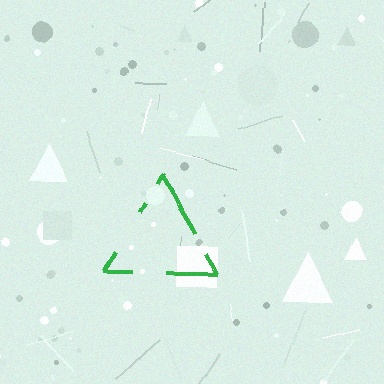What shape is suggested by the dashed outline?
The dashed outline suggests a triangle.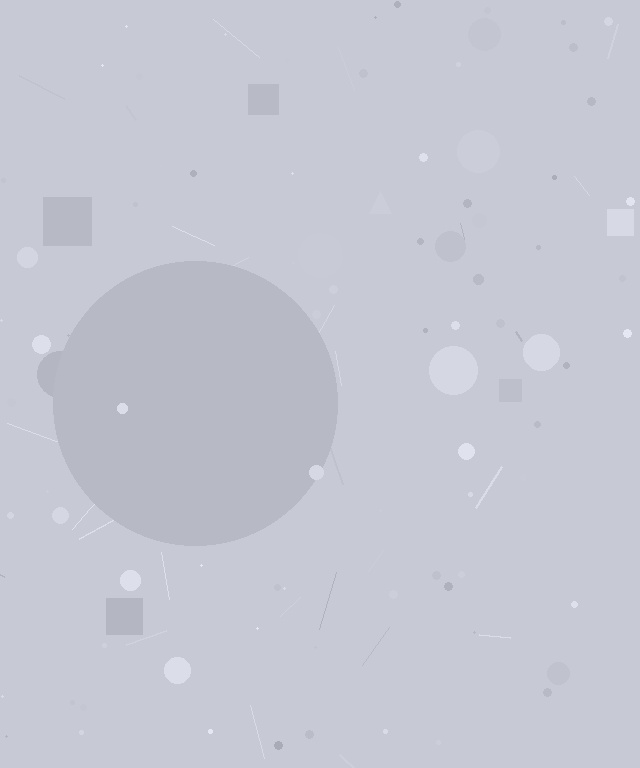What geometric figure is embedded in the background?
A circle is embedded in the background.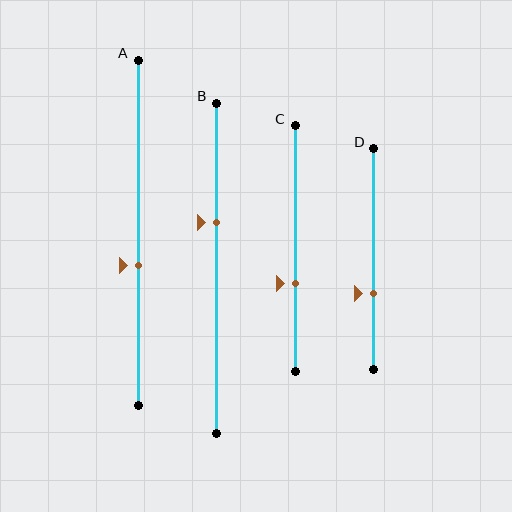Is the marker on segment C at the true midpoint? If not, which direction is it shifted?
No, the marker on segment C is shifted downward by about 14% of the segment length.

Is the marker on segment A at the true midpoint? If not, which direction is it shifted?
No, the marker on segment A is shifted downward by about 9% of the segment length.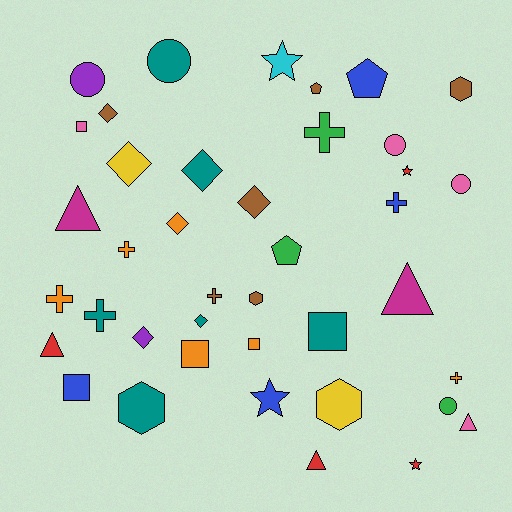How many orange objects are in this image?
There are 6 orange objects.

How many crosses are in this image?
There are 7 crosses.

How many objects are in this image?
There are 40 objects.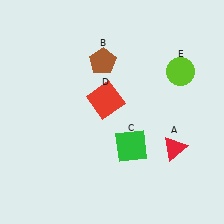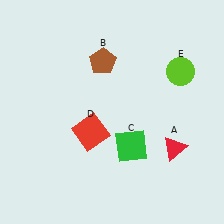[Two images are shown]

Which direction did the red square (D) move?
The red square (D) moved down.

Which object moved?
The red square (D) moved down.